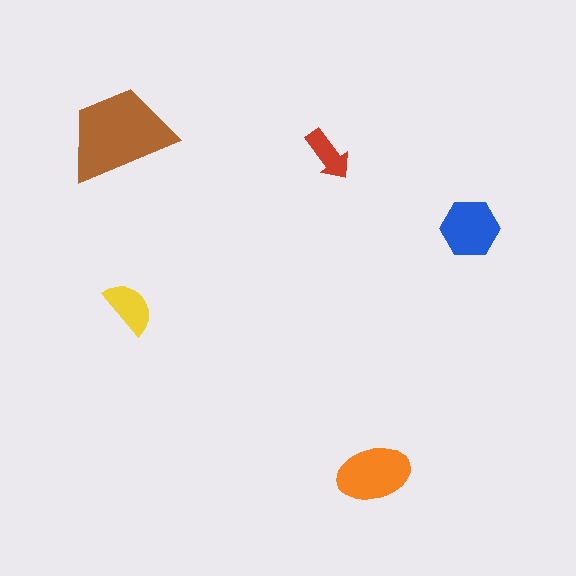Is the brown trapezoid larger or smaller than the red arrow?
Larger.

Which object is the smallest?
The red arrow.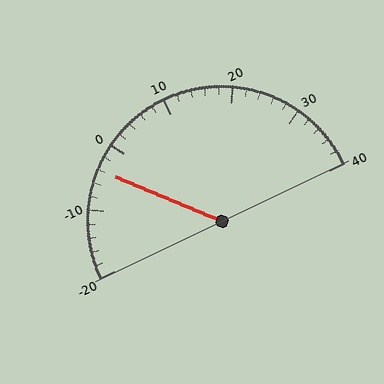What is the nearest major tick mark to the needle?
The nearest major tick mark is 0.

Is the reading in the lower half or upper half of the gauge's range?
The reading is in the lower half of the range (-20 to 40).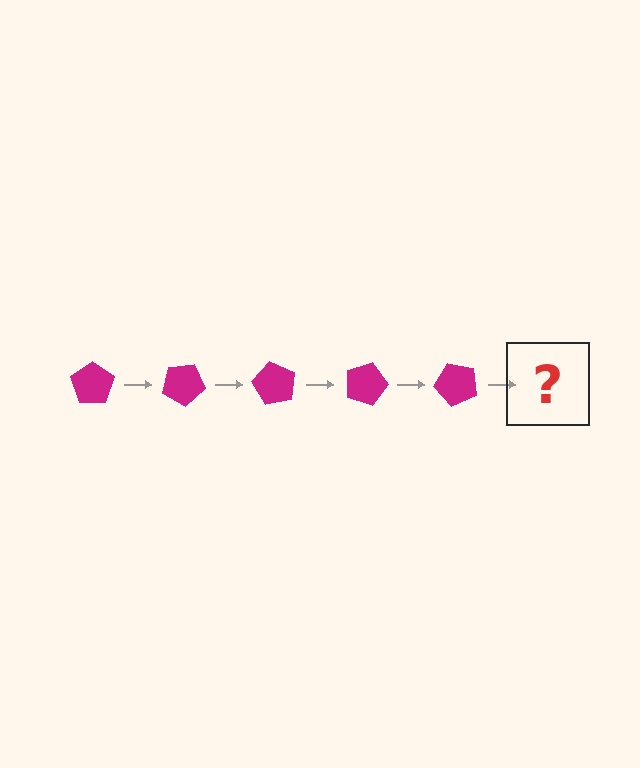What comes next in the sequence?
The next element should be a magenta pentagon rotated 150 degrees.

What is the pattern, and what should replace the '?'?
The pattern is that the pentagon rotates 30 degrees each step. The '?' should be a magenta pentagon rotated 150 degrees.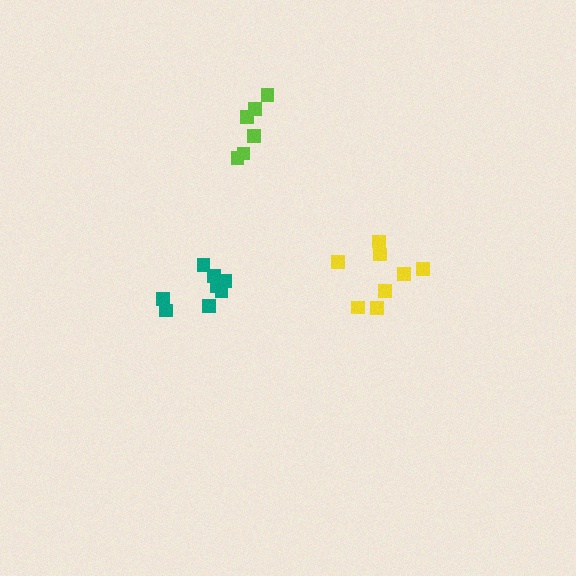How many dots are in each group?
Group 1: 8 dots, Group 2: 8 dots, Group 3: 6 dots (22 total).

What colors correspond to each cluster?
The clusters are colored: teal, yellow, lime.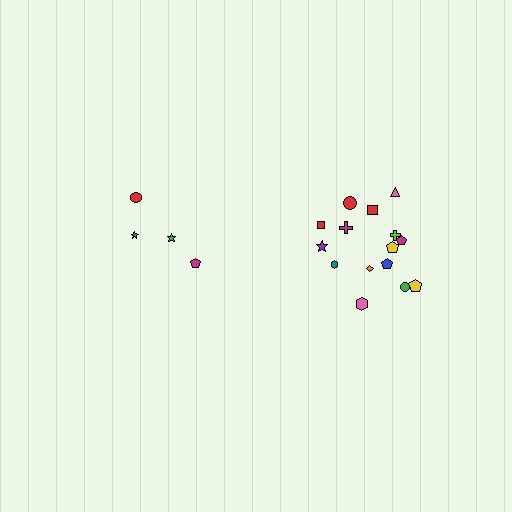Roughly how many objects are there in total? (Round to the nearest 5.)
Roughly 20 objects in total.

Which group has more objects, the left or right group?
The right group.